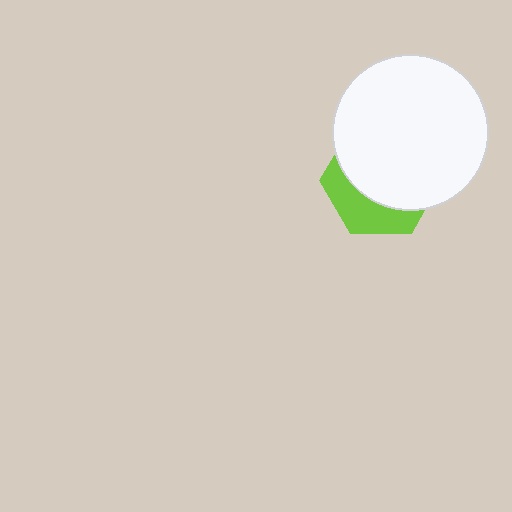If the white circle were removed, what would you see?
You would see the complete lime hexagon.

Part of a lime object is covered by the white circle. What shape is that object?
It is a hexagon.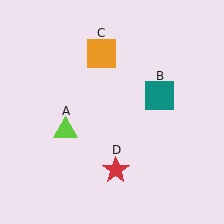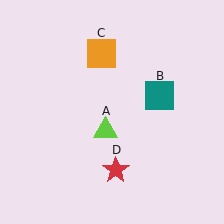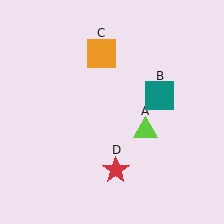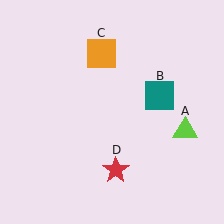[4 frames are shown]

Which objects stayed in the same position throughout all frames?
Teal square (object B) and orange square (object C) and red star (object D) remained stationary.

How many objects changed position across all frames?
1 object changed position: lime triangle (object A).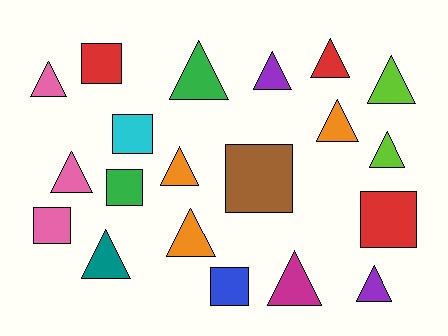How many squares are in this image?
There are 7 squares.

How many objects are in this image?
There are 20 objects.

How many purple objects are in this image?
There are 2 purple objects.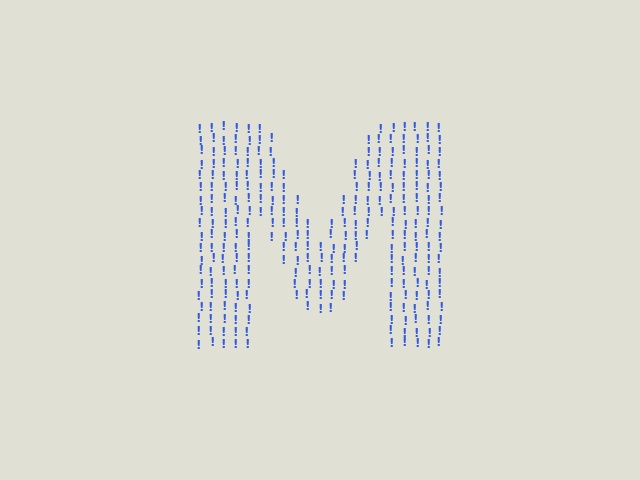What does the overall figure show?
The overall figure shows the letter M.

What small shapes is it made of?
It is made of small exclamation marks.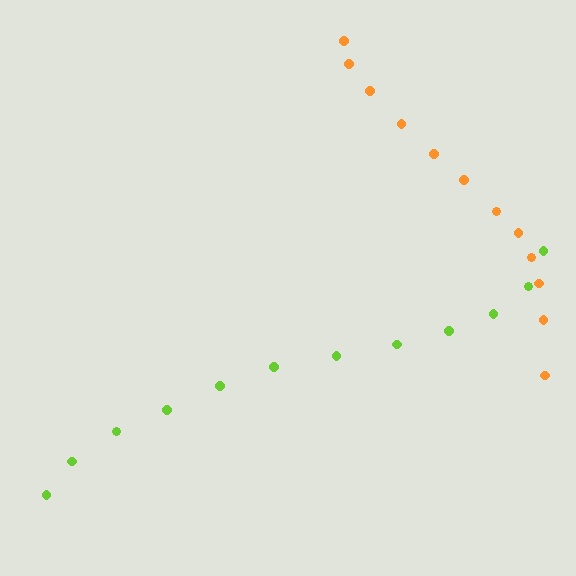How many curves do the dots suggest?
There are 2 distinct paths.